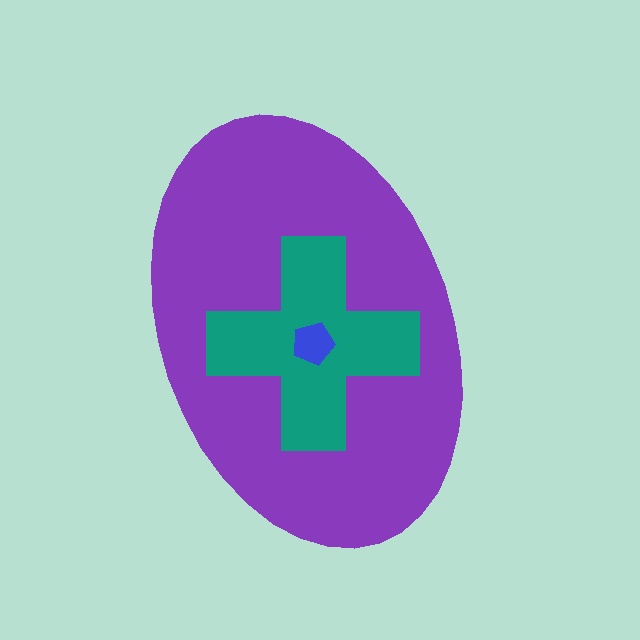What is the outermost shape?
The purple ellipse.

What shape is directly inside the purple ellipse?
The teal cross.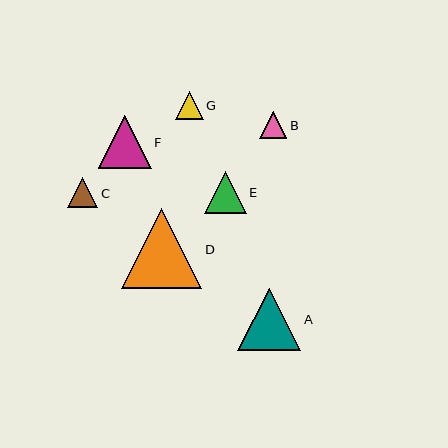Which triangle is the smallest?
Triangle B is the smallest with a size of approximately 27 pixels.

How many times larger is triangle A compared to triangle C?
Triangle A is approximately 2.1 times the size of triangle C.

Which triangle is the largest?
Triangle D is the largest with a size of approximately 80 pixels.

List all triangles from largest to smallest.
From largest to smallest: D, A, F, E, C, G, B.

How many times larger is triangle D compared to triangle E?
Triangle D is approximately 1.9 times the size of triangle E.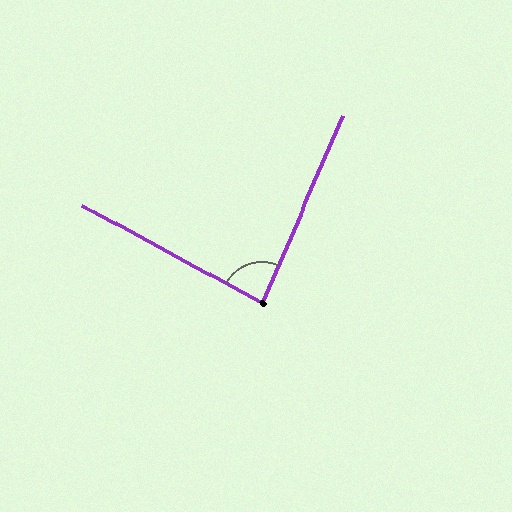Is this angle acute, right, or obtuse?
It is acute.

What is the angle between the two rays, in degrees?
Approximately 85 degrees.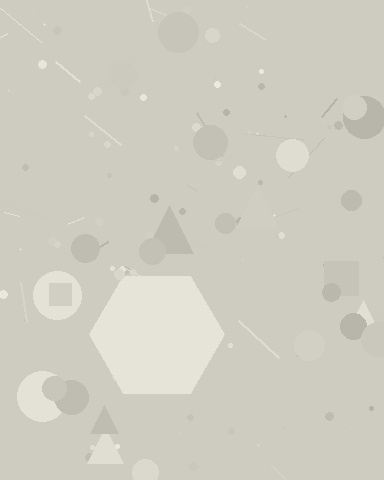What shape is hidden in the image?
A hexagon is hidden in the image.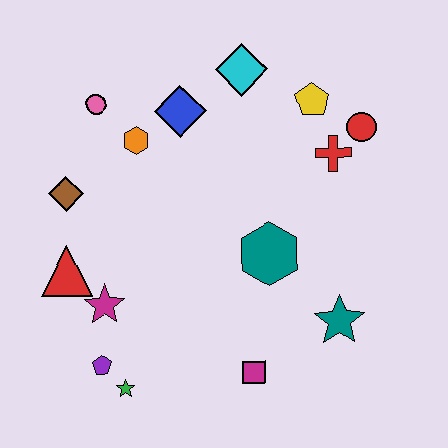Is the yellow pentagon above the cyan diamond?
No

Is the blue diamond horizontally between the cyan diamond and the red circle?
No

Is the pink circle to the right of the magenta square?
No